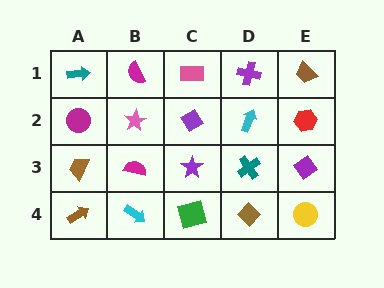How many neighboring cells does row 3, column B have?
4.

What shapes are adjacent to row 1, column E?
A red hexagon (row 2, column E), a purple cross (row 1, column D).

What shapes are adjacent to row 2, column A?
A teal arrow (row 1, column A), a brown trapezoid (row 3, column A), a pink star (row 2, column B).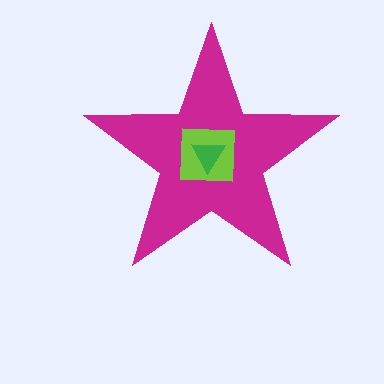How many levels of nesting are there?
3.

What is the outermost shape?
The magenta star.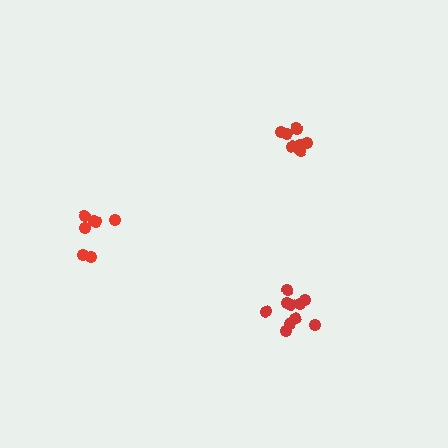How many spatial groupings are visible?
There are 3 spatial groupings.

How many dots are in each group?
Group 1: 8 dots, Group 2: 10 dots, Group 3: 7 dots (25 total).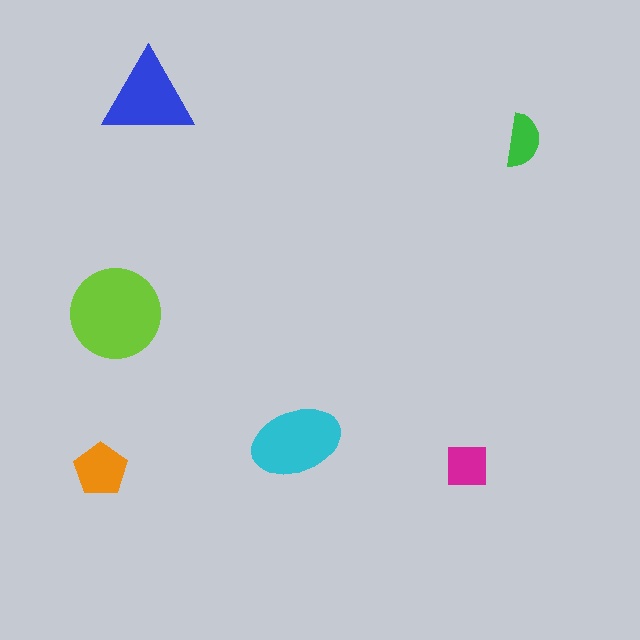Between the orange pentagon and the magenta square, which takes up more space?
The orange pentagon.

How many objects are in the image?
There are 6 objects in the image.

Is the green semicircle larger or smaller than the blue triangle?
Smaller.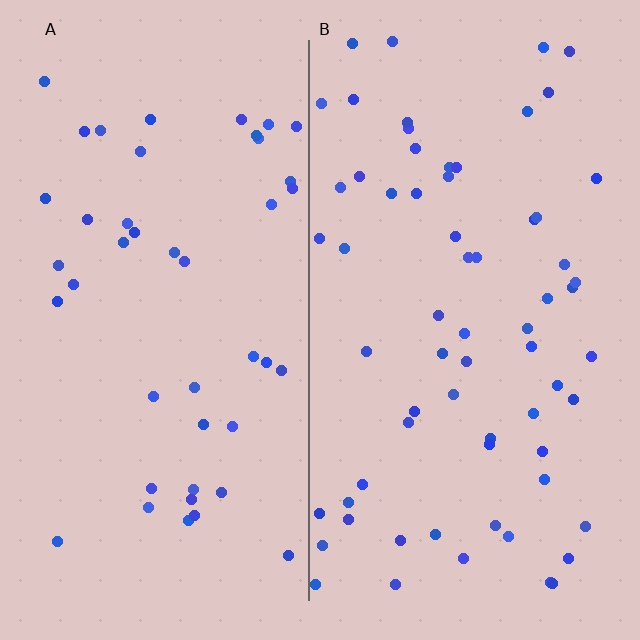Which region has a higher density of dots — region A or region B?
B (the right).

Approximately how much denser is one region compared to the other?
Approximately 1.5× — region B over region A.